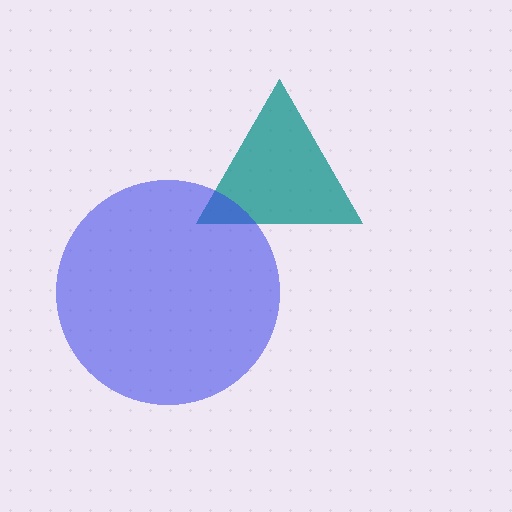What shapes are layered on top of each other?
The layered shapes are: a teal triangle, a blue circle.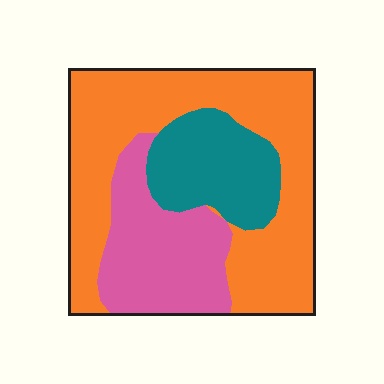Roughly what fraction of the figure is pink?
Pink covers 26% of the figure.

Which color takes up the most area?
Orange, at roughly 55%.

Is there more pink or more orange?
Orange.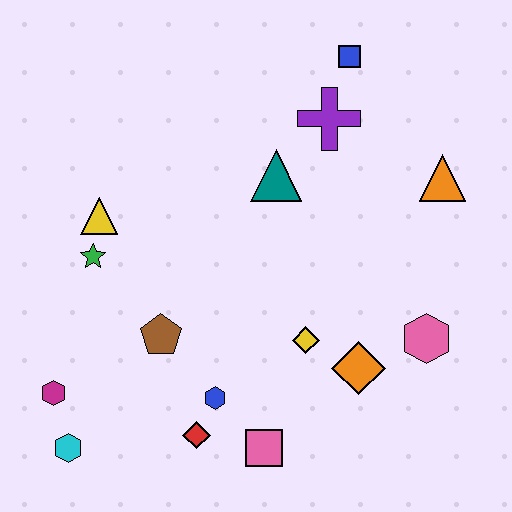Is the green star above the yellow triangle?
No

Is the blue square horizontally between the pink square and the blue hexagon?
No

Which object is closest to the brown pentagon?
The blue hexagon is closest to the brown pentagon.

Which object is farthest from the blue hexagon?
The blue square is farthest from the blue hexagon.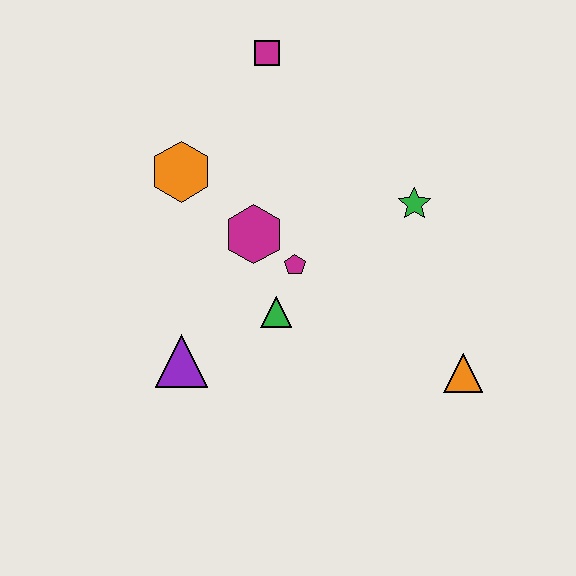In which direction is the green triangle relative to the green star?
The green triangle is to the left of the green star.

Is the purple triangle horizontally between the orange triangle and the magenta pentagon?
No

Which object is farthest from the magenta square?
The orange triangle is farthest from the magenta square.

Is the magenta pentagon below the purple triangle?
No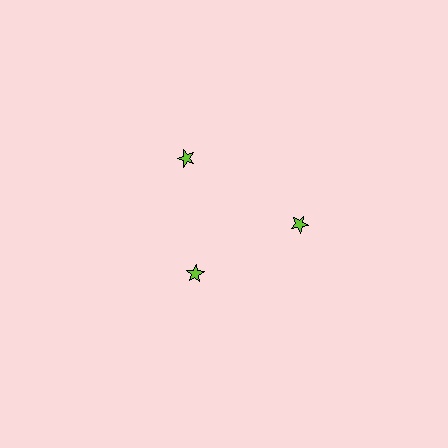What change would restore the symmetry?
The symmetry would be restored by moving it outward, back onto the ring so that all 3 stars sit at equal angles and equal distance from the center.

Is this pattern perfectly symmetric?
No. The 3 lime stars are arranged in a ring, but one element near the 7 o'clock position is pulled inward toward the center, breaking the 3-fold rotational symmetry.